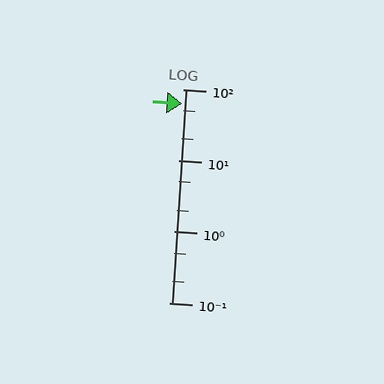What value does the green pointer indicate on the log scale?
The pointer indicates approximately 62.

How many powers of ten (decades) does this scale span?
The scale spans 3 decades, from 0.1 to 100.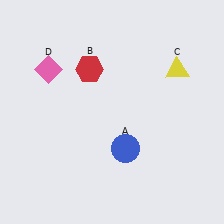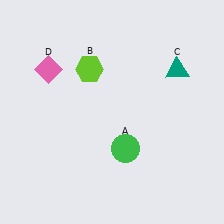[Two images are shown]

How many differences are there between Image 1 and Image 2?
There are 3 differences between the two images.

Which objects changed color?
A changed from blue to green. B changed from red to lime. C changed from yellow to teal.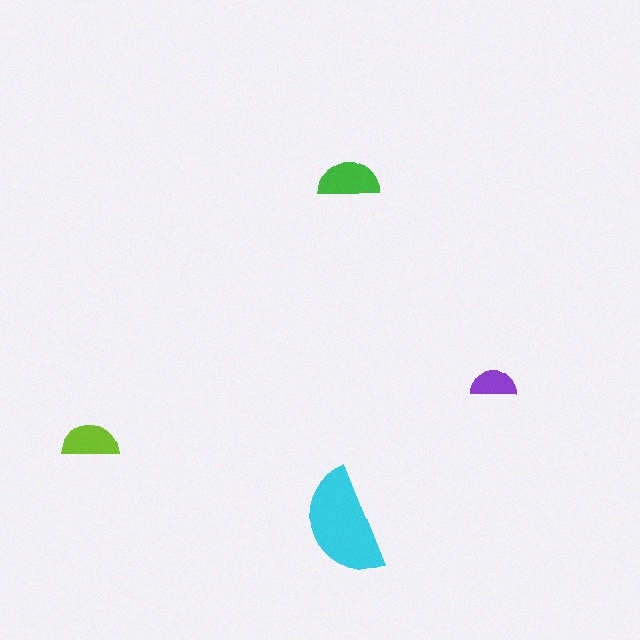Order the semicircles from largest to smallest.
the cyan one, the green one, the lime one, the purple one.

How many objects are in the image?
There are 4 objects in the image.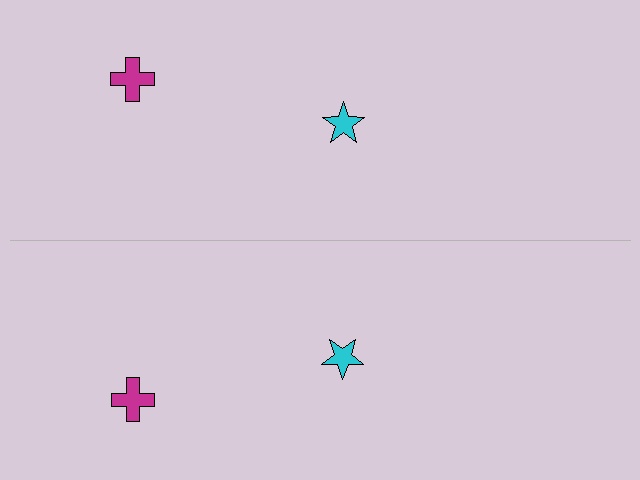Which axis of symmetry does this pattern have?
The pattern has a horizontal axis of symmetry running through the center of the image.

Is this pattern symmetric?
Yes, this pattern has bilateral (reflection) symmetry.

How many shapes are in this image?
There are 4 shapes in this image.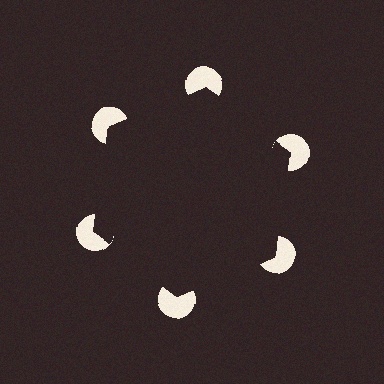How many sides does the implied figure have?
6 sides.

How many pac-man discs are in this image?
There are 6 — one at each vertex of the illusory hexagon.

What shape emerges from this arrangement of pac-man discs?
An illusory hexagon — its edges are inferred from the aligned wedge cuts in the pac-man discs, not physically drawn.